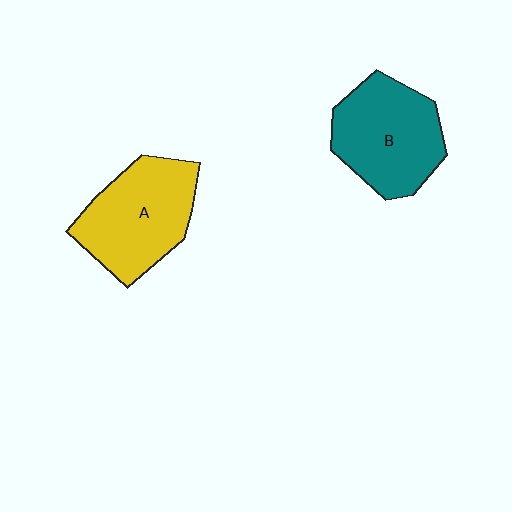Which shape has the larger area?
Shape A (yellow).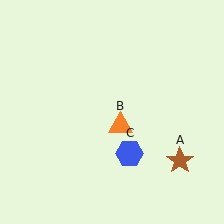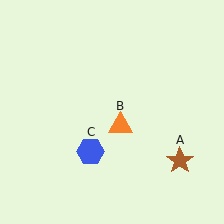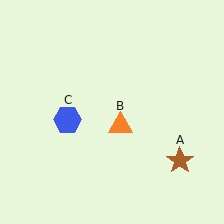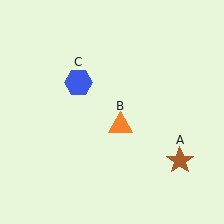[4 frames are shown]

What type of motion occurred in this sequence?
The blue hexagon (object C) rotated clockwise around the center of the scene.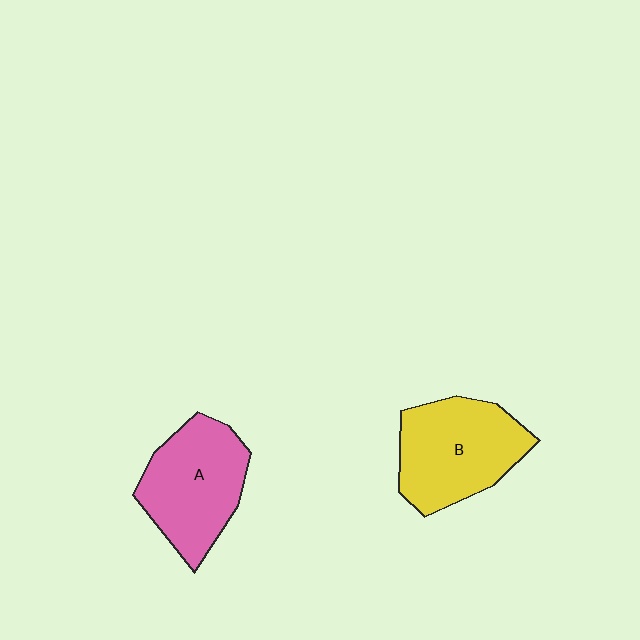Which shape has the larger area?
Shape B (yellow).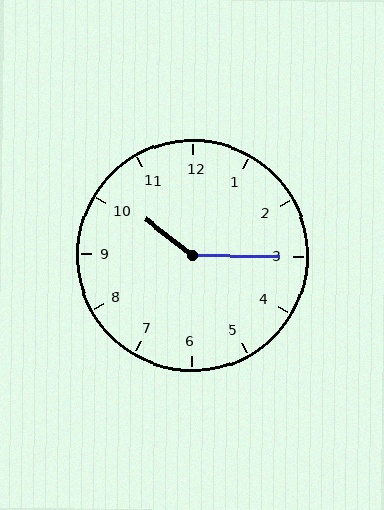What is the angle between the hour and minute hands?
Approximately 142 degrees.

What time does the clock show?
10:15.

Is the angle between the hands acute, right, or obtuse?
It is obtuse.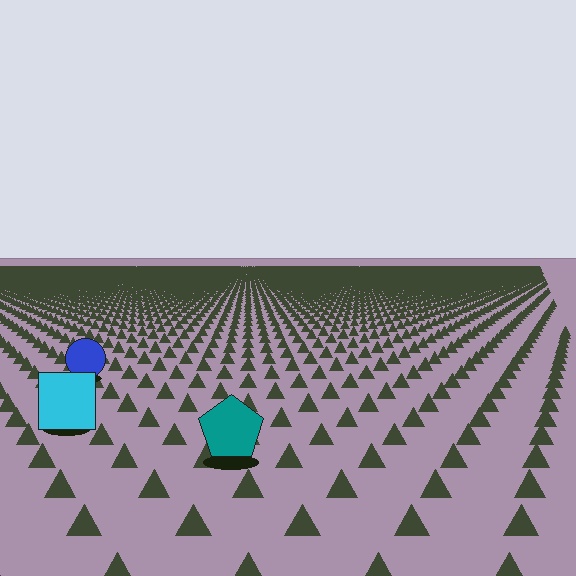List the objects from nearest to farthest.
From nearest to farthest: the teal pentagon, the cyan square, the blue circle.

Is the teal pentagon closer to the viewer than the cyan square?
Yes. The teal pentagon is closer — you can tell from the texture gradient: the ground texture is coarser near it.